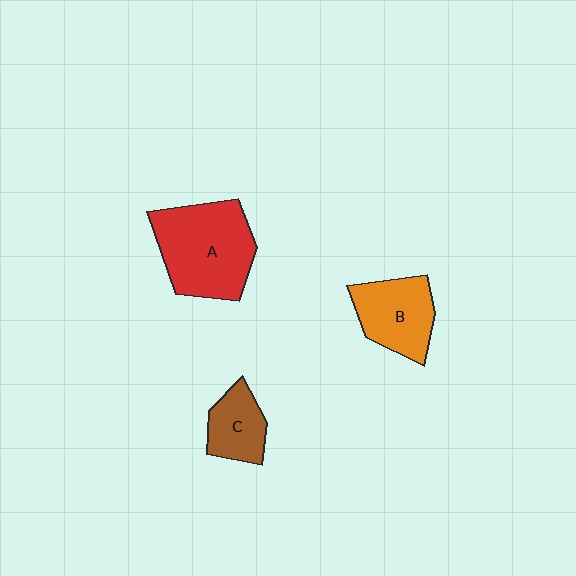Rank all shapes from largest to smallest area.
From largest to smallest: A (red), B (orange), C (brown).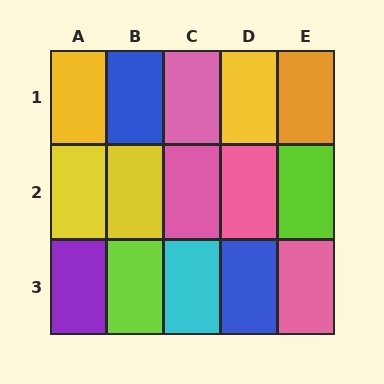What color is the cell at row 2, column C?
Pink.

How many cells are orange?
1 cell is orange.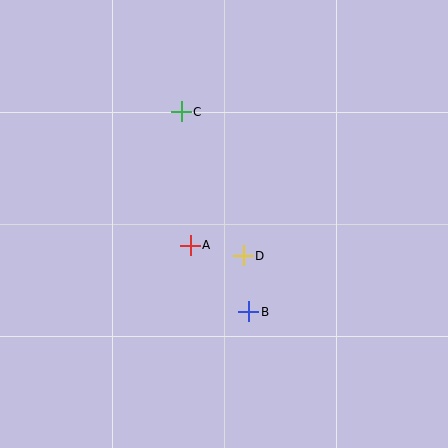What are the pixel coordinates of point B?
Point B is at (249, 312).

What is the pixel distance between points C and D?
The distance between C and D is 157 pixels.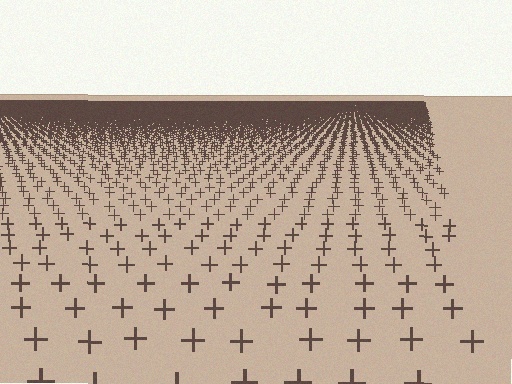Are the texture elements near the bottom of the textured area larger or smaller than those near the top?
Larger. Near the bottom, elements are closer to the viewer and appear at a bigger on-screen size.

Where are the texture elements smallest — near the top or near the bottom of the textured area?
Near the top.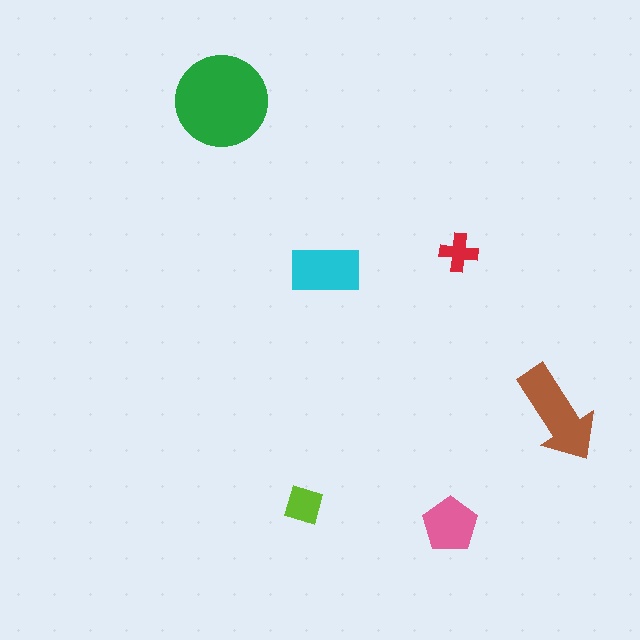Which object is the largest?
The green circle.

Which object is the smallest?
The red cross.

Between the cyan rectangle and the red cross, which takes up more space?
The cyan rectangle.